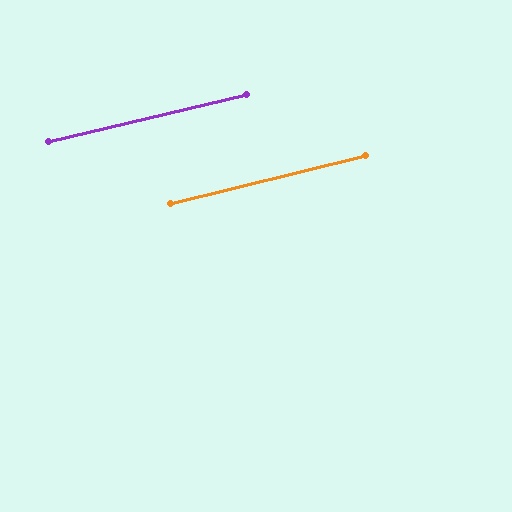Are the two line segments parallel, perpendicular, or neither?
Parallel — their directions differ by only 0.5°.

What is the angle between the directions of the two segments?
Approximately 0 degrees.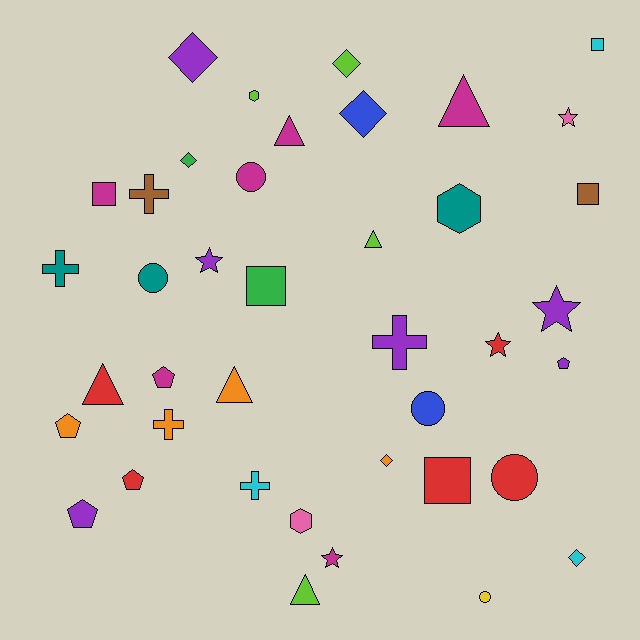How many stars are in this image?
There are 5 stars.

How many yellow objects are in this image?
There is 1 yellow object.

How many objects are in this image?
There are 40 objects.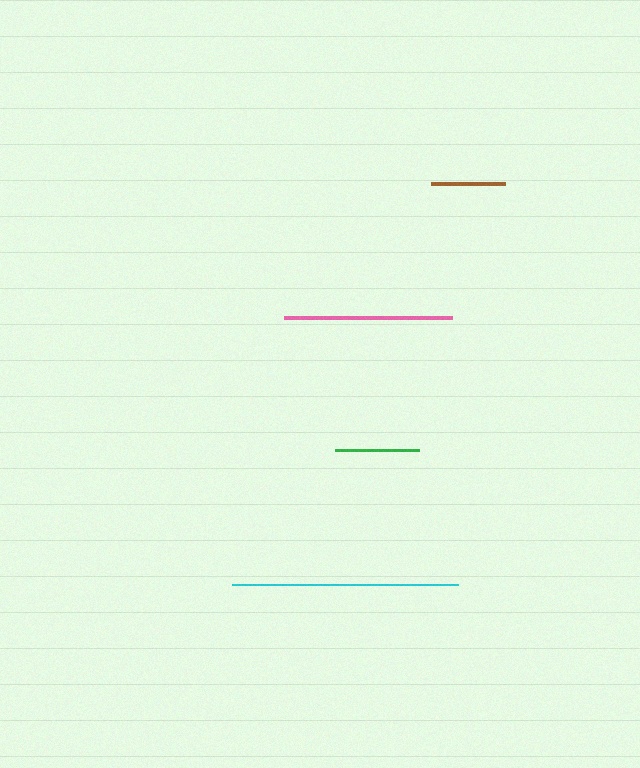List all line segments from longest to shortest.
From longest to shortest: cyan, pink, green, brown.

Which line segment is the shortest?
The brown line is the shortest at approximately 74 pixels.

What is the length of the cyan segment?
The cyan segment is approximately 226 pixels long.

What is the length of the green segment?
The green segment is approximately 84 pixels long.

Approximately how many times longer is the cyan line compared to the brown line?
The cyan line is approximately 3.1 times the length of the brown line.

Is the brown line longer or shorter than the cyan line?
The cyan line is longer than the brown line.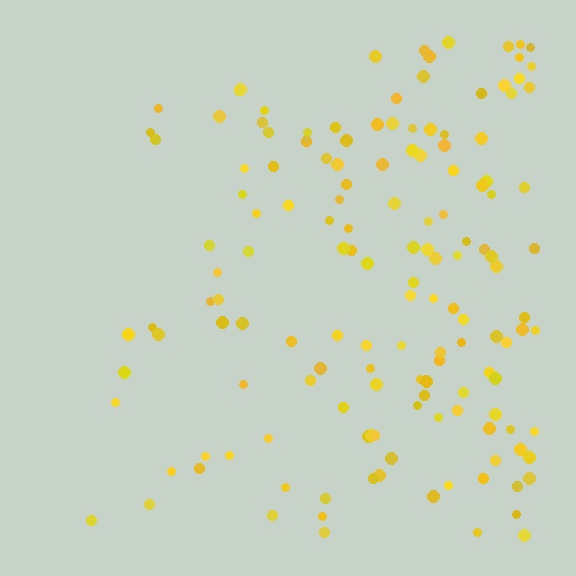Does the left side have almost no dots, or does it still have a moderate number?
Still a moderate number, just noticeably fewer than the right.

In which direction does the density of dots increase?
From left to right, with the right side densest.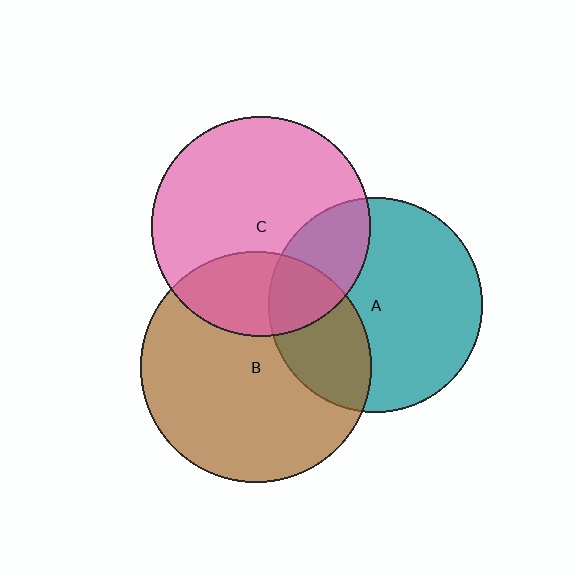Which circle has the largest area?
Circle B (brown).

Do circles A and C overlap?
Yes.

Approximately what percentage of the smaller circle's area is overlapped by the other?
Approximately 25%.